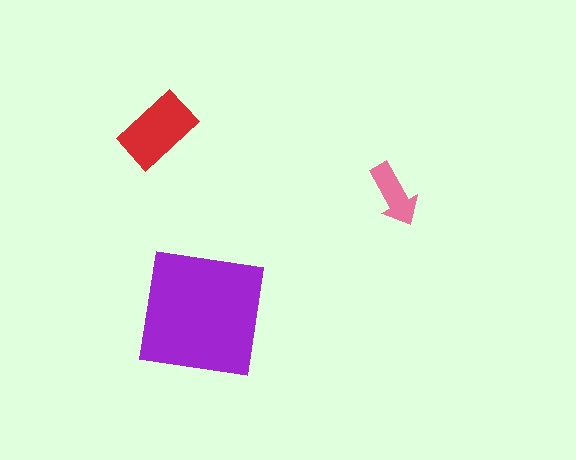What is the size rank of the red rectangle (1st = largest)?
2nd.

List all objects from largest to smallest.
The purple square, the red rectangle, the pink arrow.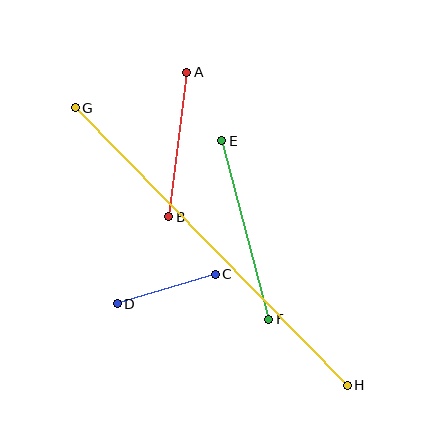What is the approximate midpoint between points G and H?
The midpoint is at approximately (211, 246) pixels.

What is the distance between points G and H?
The distance is approximately 389 pixels.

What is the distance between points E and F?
The distance is approximately 185 pixels.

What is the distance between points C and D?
The distance is approximately 102 pixels.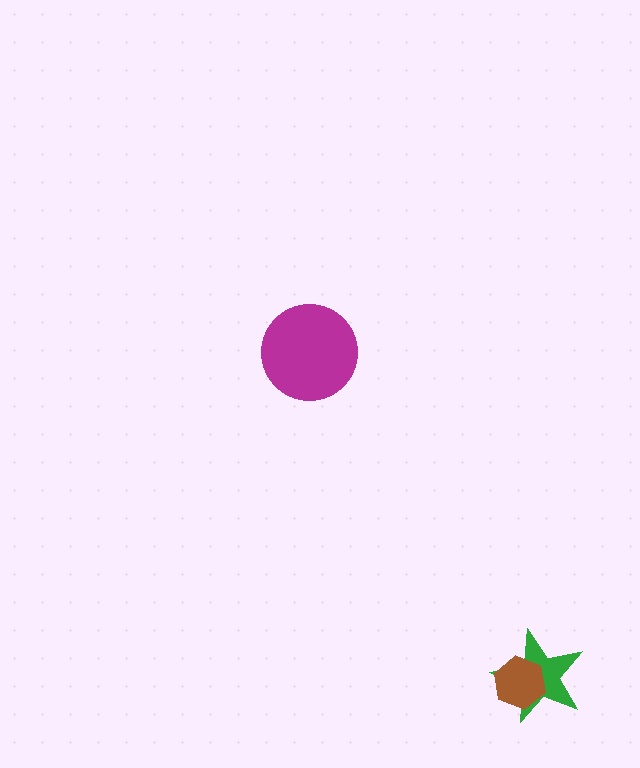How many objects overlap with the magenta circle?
0 objects overlap with the magenta circle.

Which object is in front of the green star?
The brown hexagon is in front of the green star.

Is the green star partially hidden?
Yes, it is partially covered by another shape.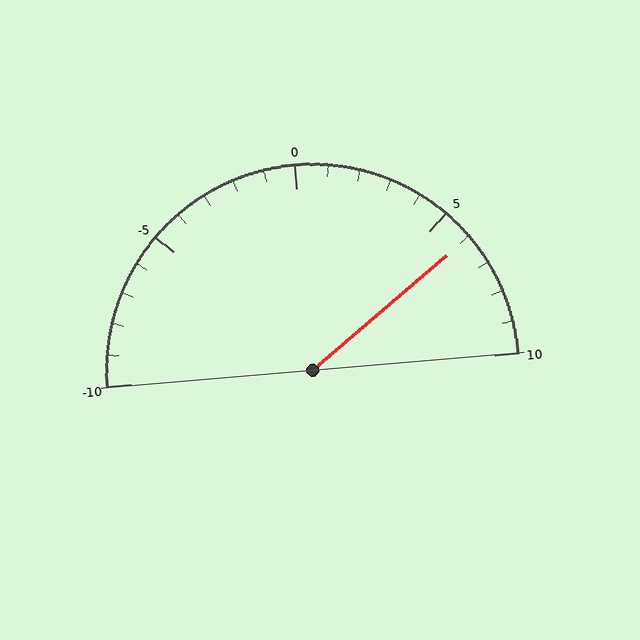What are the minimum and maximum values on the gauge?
The gauge ranges from -10 to 10.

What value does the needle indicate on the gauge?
The needle indicates approximately 6.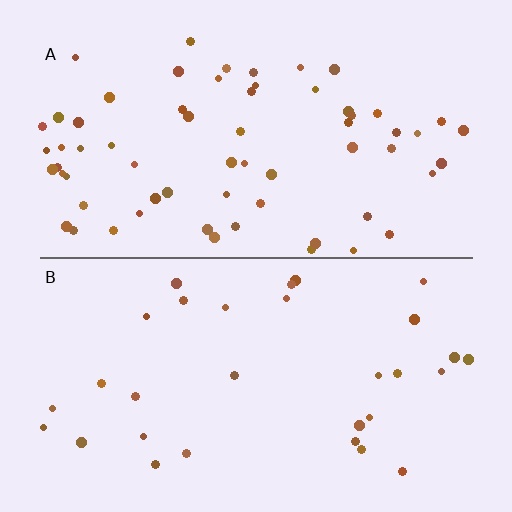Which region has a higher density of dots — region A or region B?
A (the top).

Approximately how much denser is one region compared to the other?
Approximately 2.1× — region A over region B.